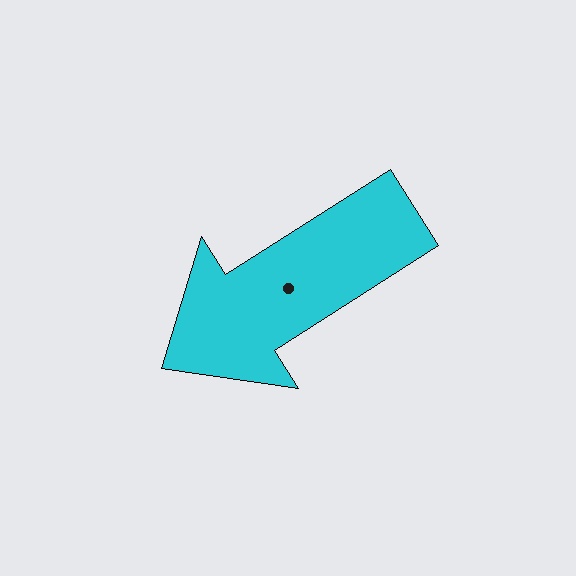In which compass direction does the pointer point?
Southwest.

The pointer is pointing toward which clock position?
Roughly 8 o'clock.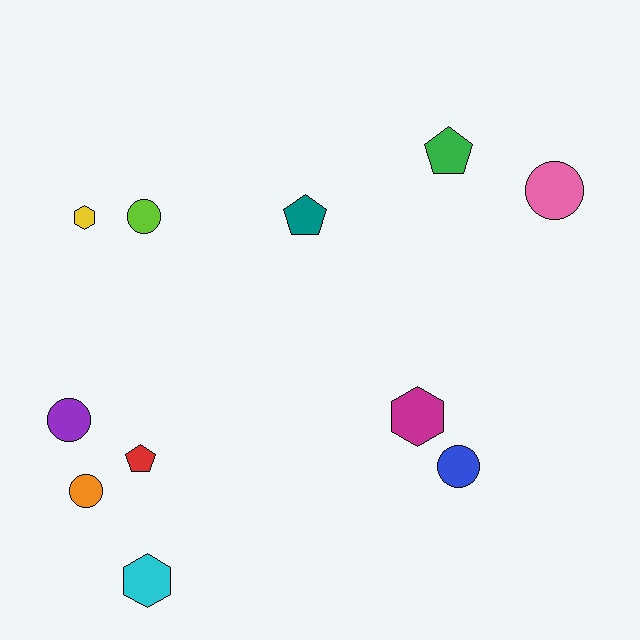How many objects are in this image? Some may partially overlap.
There are 11 objects.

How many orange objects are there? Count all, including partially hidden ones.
There is 1 orange object.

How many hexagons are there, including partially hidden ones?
There are 3 hexagons.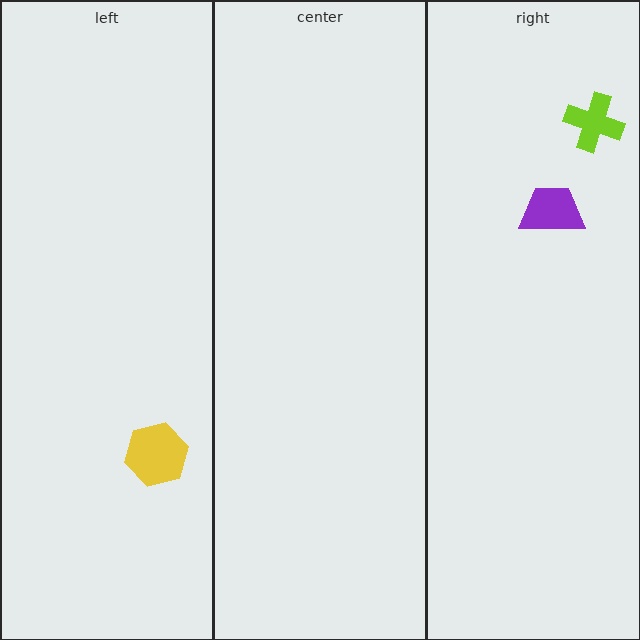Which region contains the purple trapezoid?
The right region.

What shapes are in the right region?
The purple trapezoid, the lime cross.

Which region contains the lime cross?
The right region.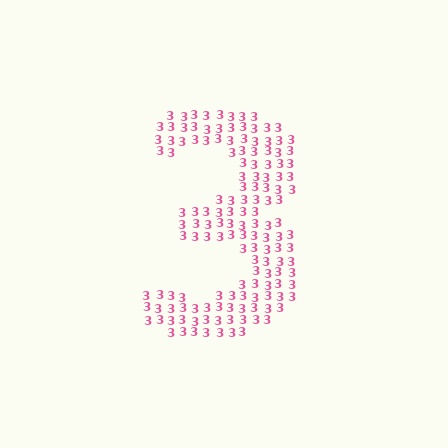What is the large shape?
The large shape is the digit 3.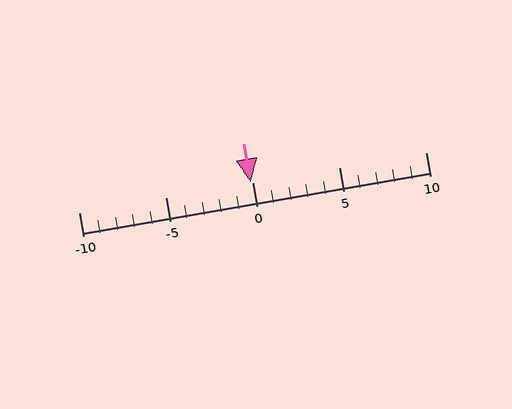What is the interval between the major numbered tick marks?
The major tick marks are spaced 5 units apart.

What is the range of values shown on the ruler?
The ruler shows values from -10 to 10.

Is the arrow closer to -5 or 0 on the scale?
The arrow is closer to 0.